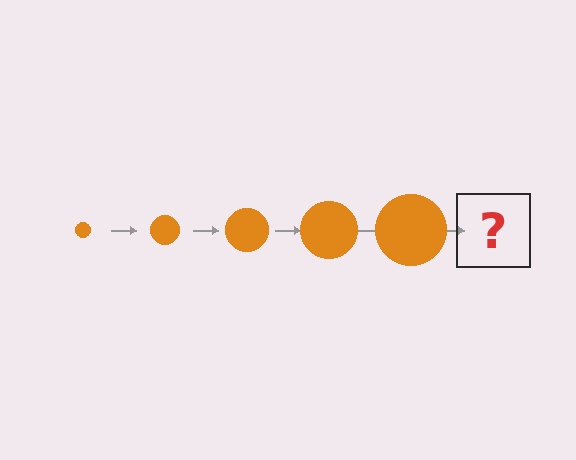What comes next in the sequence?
The next element should be an orange circle, larger than the previous one.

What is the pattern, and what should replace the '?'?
The pattern is that the circle gets progressively larger each step. The '?' should be an orange circle, larger than the previous one.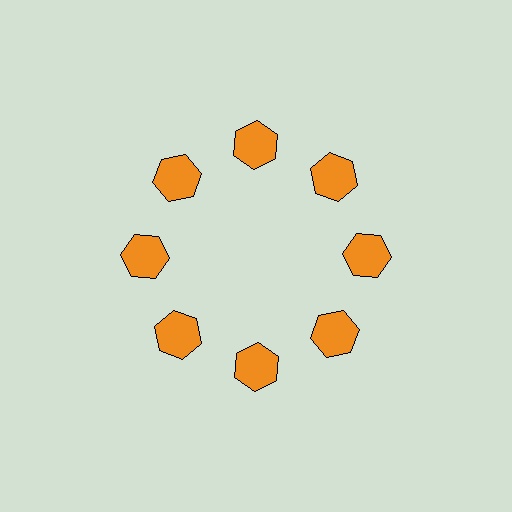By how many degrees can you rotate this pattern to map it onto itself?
The pattern maps onto itself every 45 degrees of rotation.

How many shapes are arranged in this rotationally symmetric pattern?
There are 8 shapes, arranged in 8 groups of 1.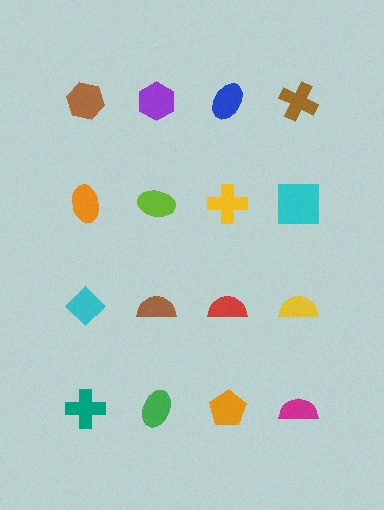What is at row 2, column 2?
A lime ellipse.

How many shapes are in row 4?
4 shapes.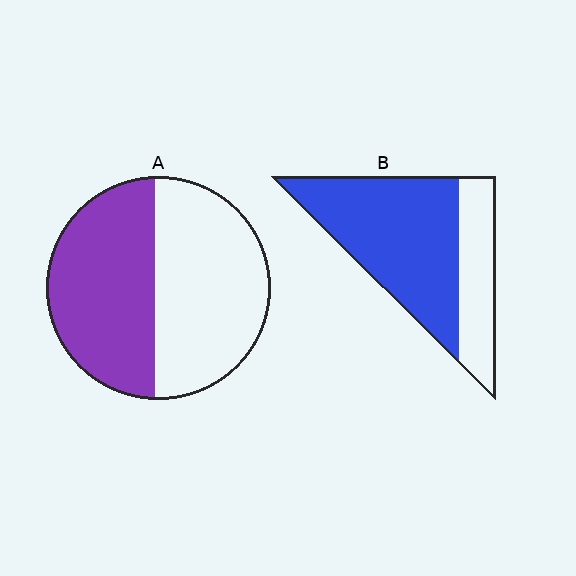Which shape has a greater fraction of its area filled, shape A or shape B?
Shape B.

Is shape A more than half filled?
Roughly half.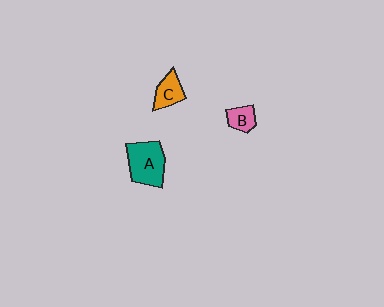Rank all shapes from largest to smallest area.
From largest to smallest: A (teal), C (orange), B (pink).